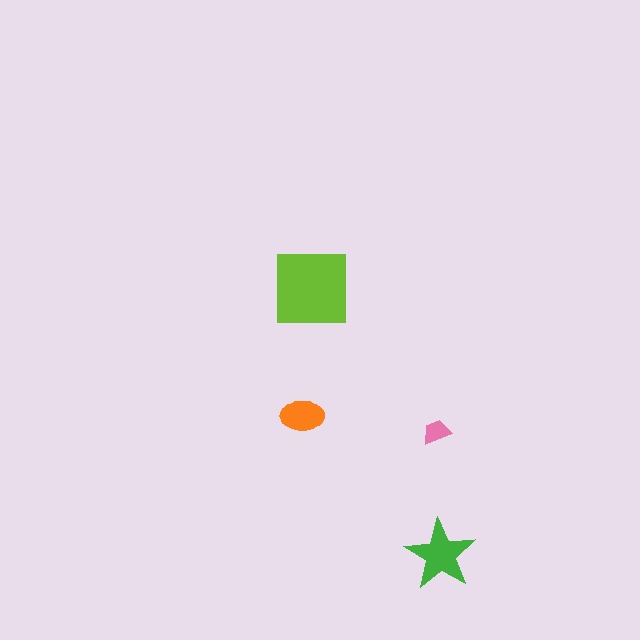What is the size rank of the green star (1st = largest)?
2nd.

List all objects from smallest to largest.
The pink trapezoid, the orange ellipse, the green star, the lime square.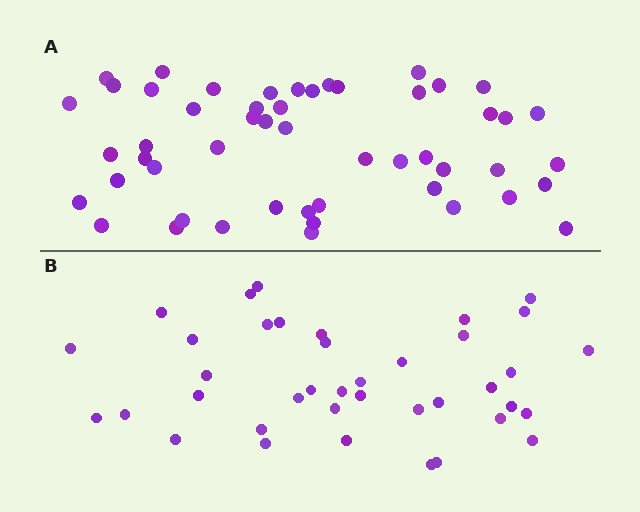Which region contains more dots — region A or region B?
Region A (the top region) has more dots.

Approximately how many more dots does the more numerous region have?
Region A has roughly 12 or so more dots than region B.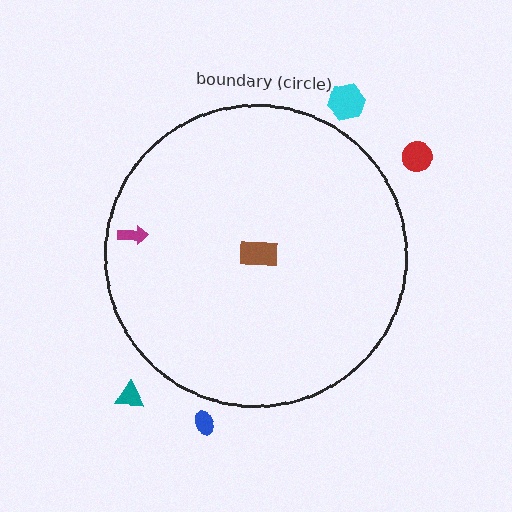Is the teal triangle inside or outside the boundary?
Outside.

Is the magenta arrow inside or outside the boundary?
Inside.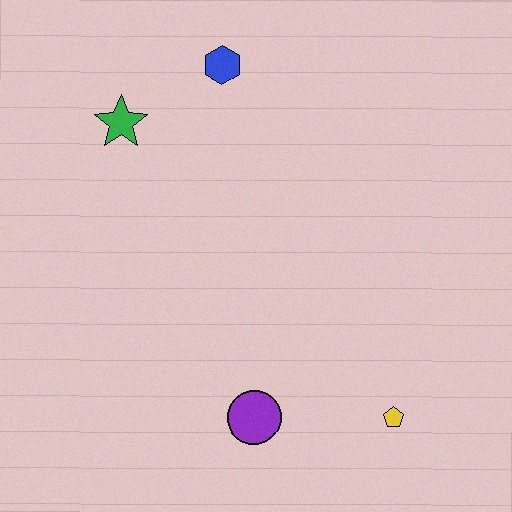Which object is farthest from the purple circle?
The blue hexagon is farthest from the purple circle.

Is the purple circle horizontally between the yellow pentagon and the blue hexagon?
Yes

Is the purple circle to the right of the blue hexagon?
Yes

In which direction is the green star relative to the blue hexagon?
The green star is to the left of the blue hexagon.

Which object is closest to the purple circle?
The yellow pentagon is closest to the purple circle.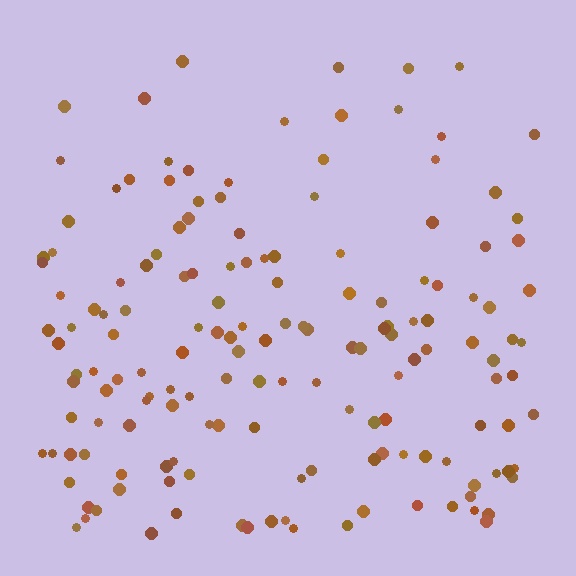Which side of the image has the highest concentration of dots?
The bottom.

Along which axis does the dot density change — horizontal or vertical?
Vertical.